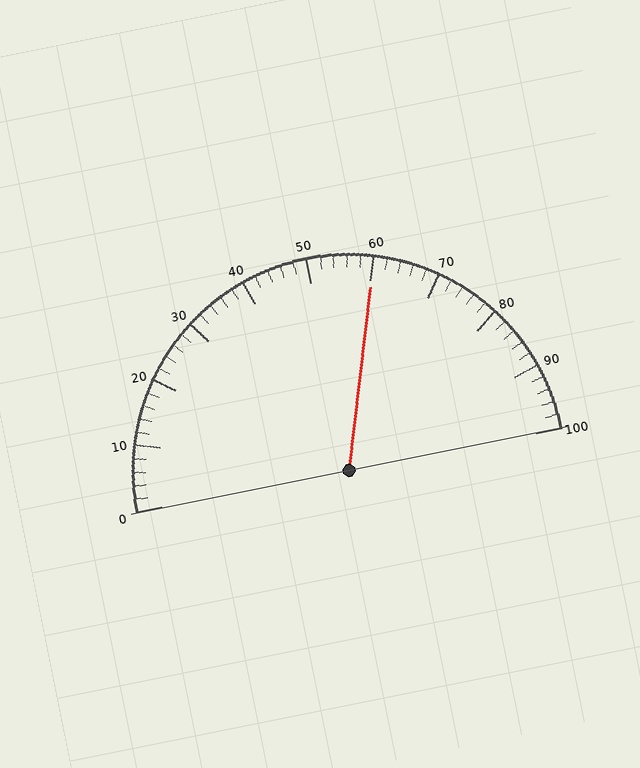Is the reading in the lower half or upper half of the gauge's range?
The reading is in the upper half of the range (0 to 100).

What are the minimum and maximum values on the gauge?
The gauge ranges from 0 to 100.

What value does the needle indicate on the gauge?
The needle indicates approximately 60.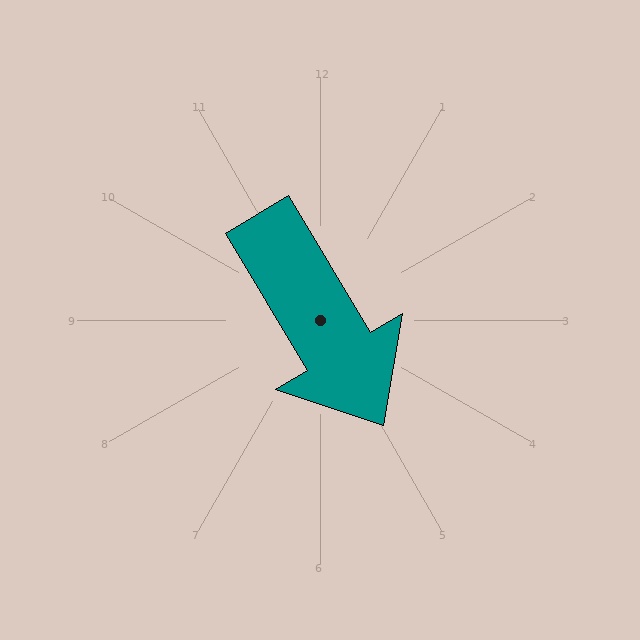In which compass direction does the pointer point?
Southeast.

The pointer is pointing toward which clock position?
Roughly 5 o'clock.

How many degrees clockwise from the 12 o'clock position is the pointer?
Approximately 149 degrees.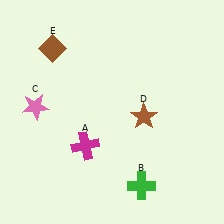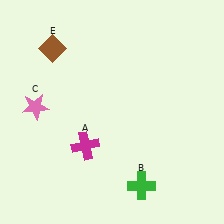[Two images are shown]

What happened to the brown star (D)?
The brown star (D) was removed in Image 2. It was in the bottom-right area of Image 1.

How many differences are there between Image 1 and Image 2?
There is 1 difference between the two images.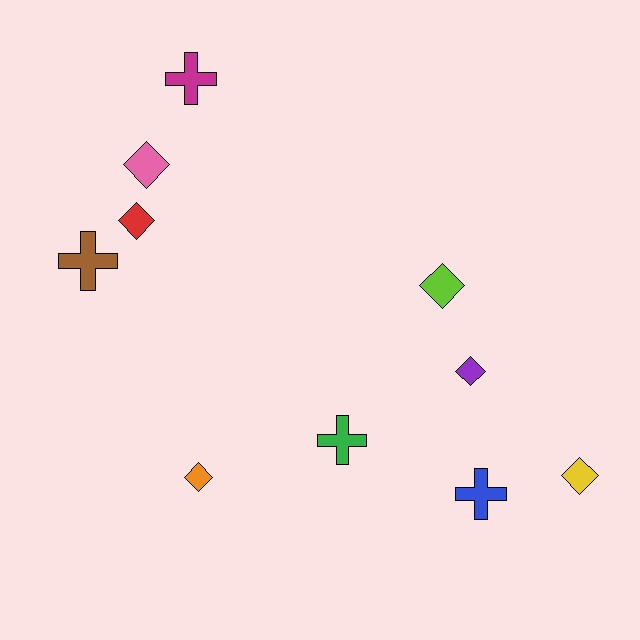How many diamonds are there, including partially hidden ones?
There are 6 diamonds.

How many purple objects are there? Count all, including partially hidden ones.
There is 1 purple object.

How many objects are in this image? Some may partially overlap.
There are 10 objects.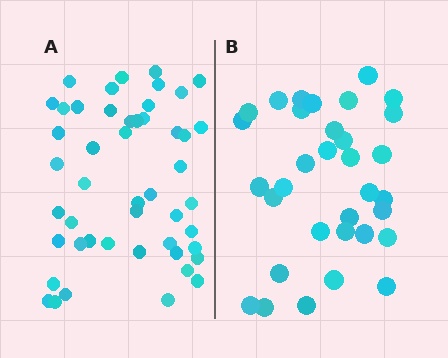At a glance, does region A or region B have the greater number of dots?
Region A (the left region) has more dots.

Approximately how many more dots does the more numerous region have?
Region A has approximately 15 more dots than region B.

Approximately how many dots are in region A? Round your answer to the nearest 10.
About 50 dots. (The exact count is 48, which rounds to 50.)